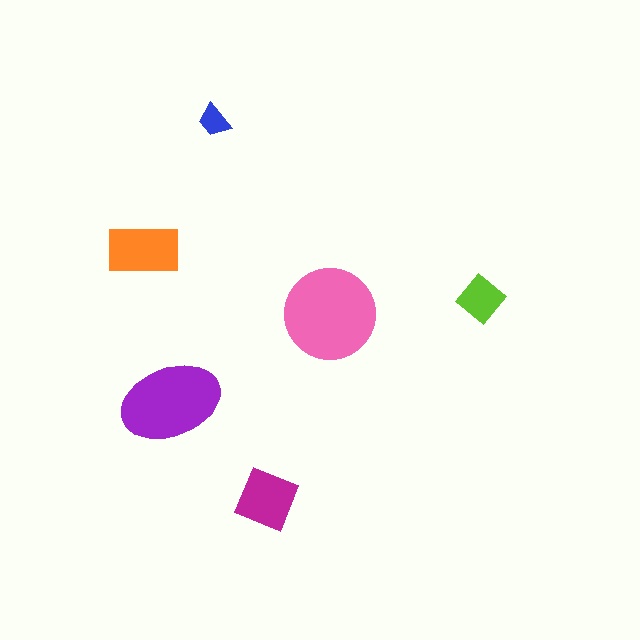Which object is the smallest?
The blue trapezoid.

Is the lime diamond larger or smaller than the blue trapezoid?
Larger.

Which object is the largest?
The pink circle.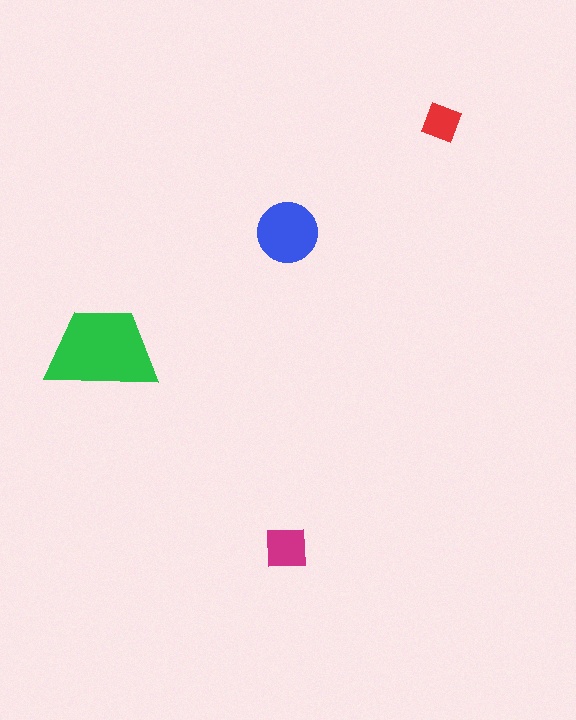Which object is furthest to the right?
The red square is rightmost.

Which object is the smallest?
The red square.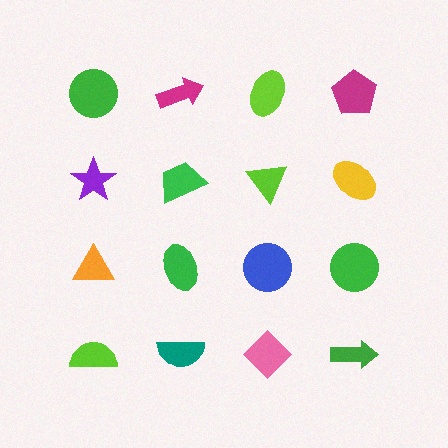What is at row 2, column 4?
A yellow ellipse.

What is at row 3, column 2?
A green ellipse.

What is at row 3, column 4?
A green circle.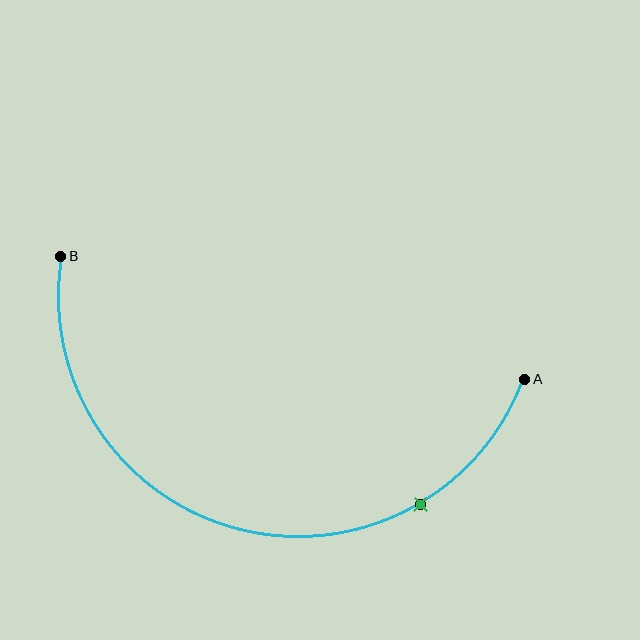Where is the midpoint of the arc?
The arc midpoint is the point on the curve farthest from the straight line joining A and B. It sits below that line.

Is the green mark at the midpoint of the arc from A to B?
No. The green mark lies on the arc but is closer to endpoint A. The arc midpoint would be at the point on the curve equidistant along the arc from both A and B.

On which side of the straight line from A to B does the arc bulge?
The arc bulges below the straight line connecting A and B.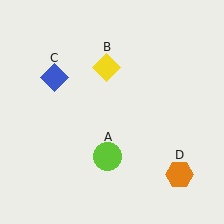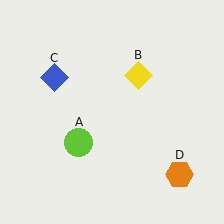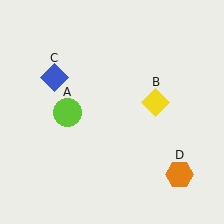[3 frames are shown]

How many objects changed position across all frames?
2 objects changed position: lime circle (object A), yellow diamond (object B).